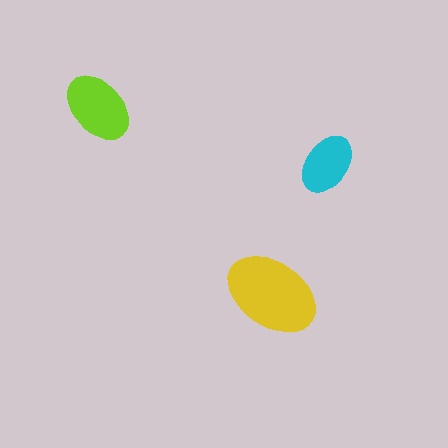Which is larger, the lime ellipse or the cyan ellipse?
The lime one.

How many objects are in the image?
There are 3 objects in the image.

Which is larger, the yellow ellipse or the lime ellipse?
The yellow one.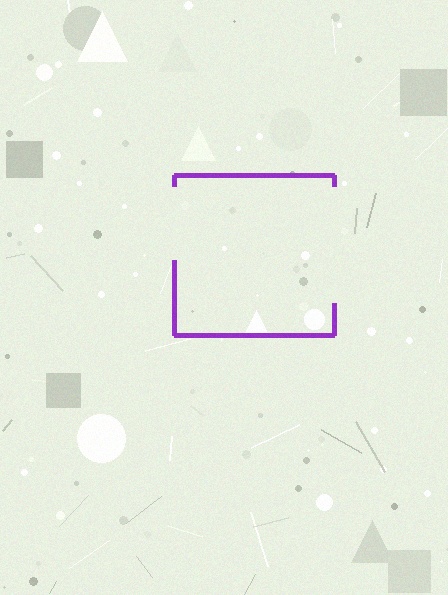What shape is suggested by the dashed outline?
The dashed outline suggests a square.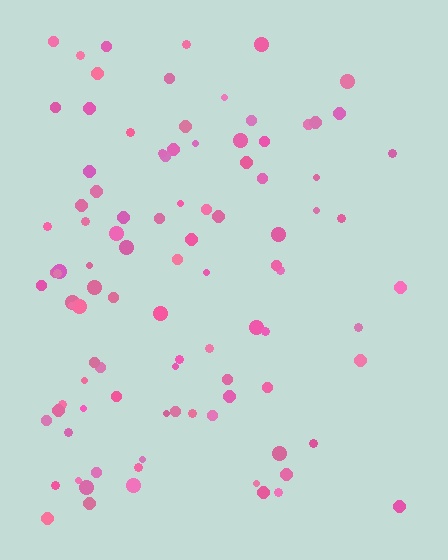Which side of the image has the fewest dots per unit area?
The right.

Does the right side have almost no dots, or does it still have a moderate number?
Still a moderate number, just noticeably fewer than the left.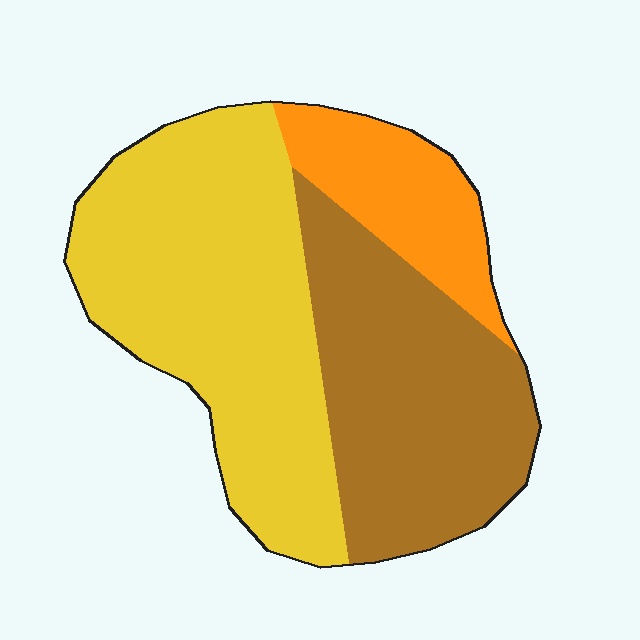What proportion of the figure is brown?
Brown covers 36% of the figure.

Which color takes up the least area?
Orange, at roughly 15%.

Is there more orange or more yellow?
Yellow.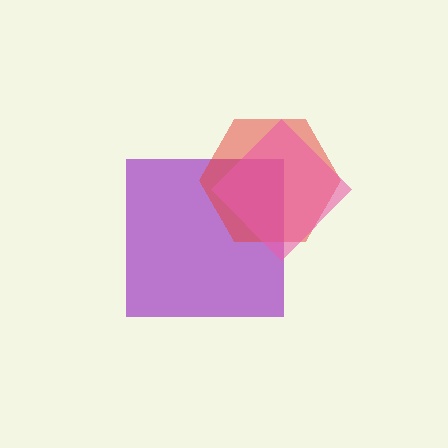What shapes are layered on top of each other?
The layered shapes are: a purple square, a red hexagon, a pink diamond.